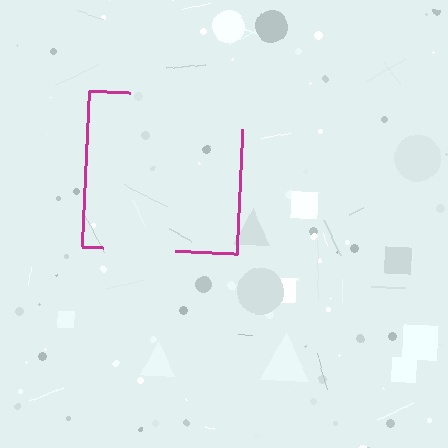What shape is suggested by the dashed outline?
The dashed outline suggests a square.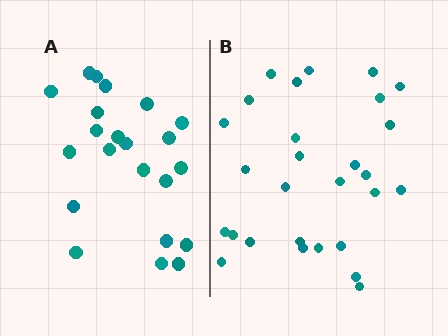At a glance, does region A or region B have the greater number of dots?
Region B (the right region) has more dots.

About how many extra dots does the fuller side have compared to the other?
Region B has about 6 more dots than region A.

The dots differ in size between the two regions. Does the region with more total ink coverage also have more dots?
No. Region A has more total ink coverage because its dots are larger, but region B actually contains more individual dots. Total area can be misleading — the number of items is what matters here.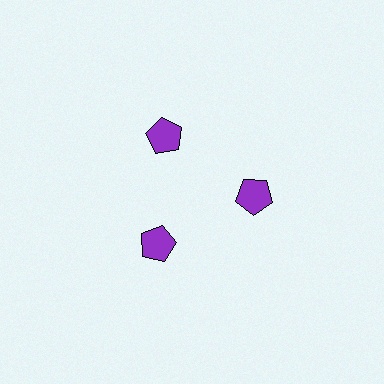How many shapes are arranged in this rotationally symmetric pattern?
There are 3 shapes, arranged in 3 groups of 1.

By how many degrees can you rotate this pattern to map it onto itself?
The pattern maps onto itself every 120 degrees of rotation.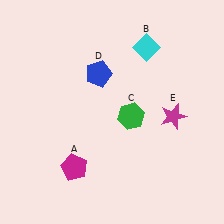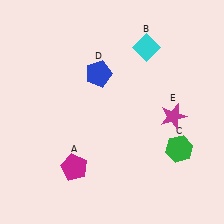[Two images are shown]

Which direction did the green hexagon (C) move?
The green hexagon (C) moved right.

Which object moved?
The green hexagon (C) moved right.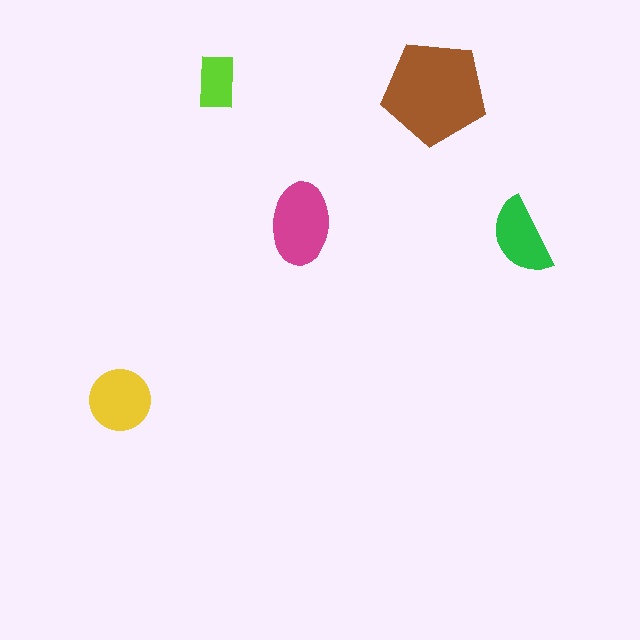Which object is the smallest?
The lime rectangle.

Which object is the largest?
The brown pentagon.